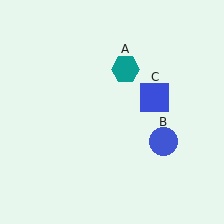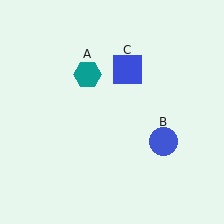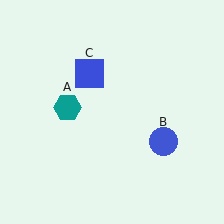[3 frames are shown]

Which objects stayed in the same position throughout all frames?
Blue circle (object B) remained stationary.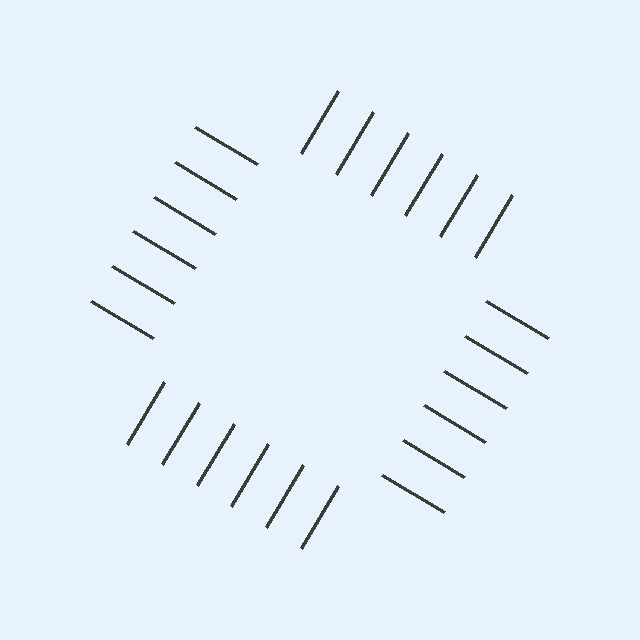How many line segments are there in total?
24 — 6 along each of the 4 edges.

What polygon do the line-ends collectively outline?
An illusory square — the line segments terminate on its edges but no continuous stroke is drawn.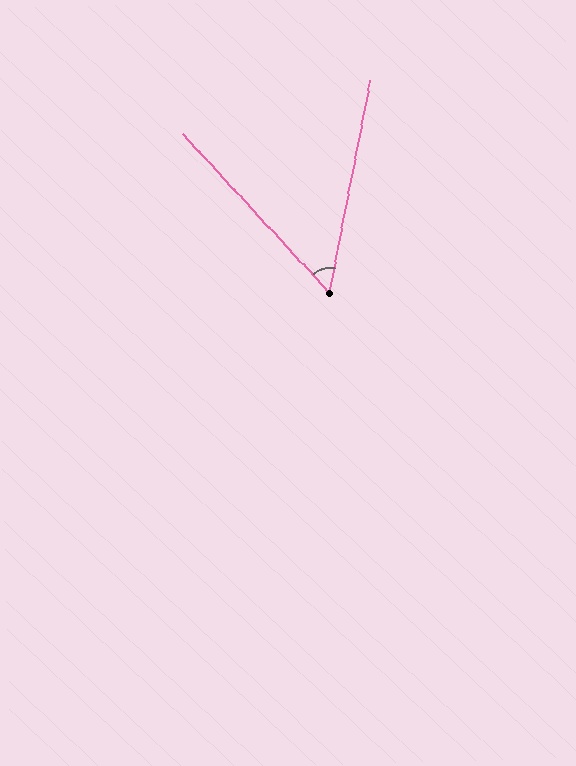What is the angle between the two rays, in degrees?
Approximately 54 degrees.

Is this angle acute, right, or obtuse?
It is acute.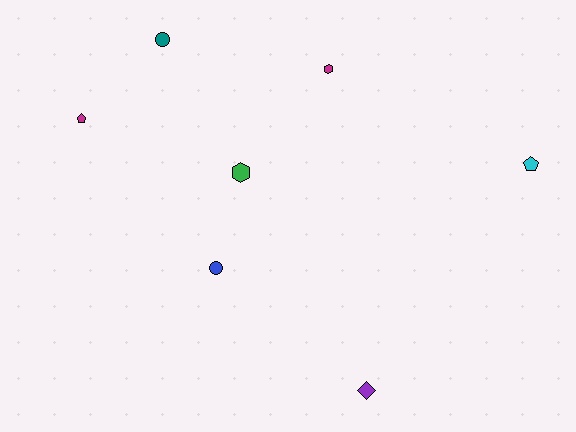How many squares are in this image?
There are no squares.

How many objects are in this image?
There are 7 objects.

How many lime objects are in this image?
There are no lime objects.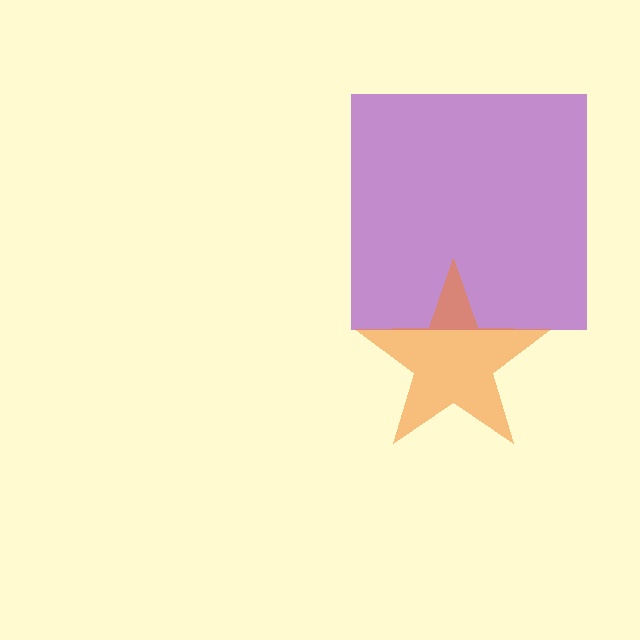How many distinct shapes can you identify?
There are 2 distinct shapes: a purple square, an orange star.